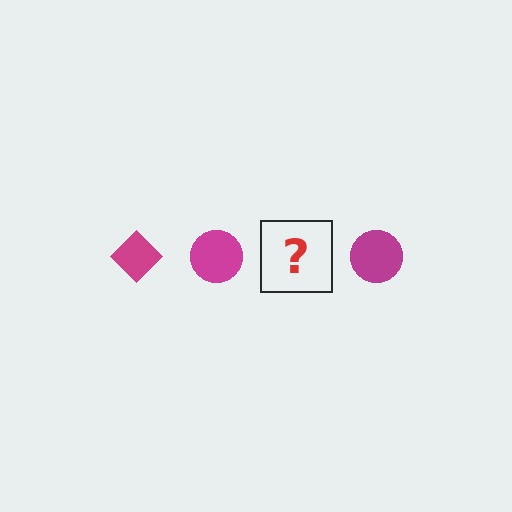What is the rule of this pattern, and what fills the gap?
The rule is that the pattern cycles through diamond, circle shapes in magenta. The gap should be filled with a magenta diamond.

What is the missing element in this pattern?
The missing element is a magenta diamond.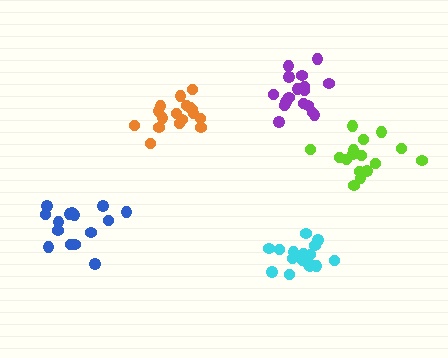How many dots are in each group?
Group 1: 19 dots, Group 2: 16 dots, Group 3: 17 dots, Group 4: 15 dots, Group 5: 17 dots (84 total).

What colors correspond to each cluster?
The clusters are colored: cyan, lime, orange, blue, purple.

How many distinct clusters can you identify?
There are 5 distinct clusters.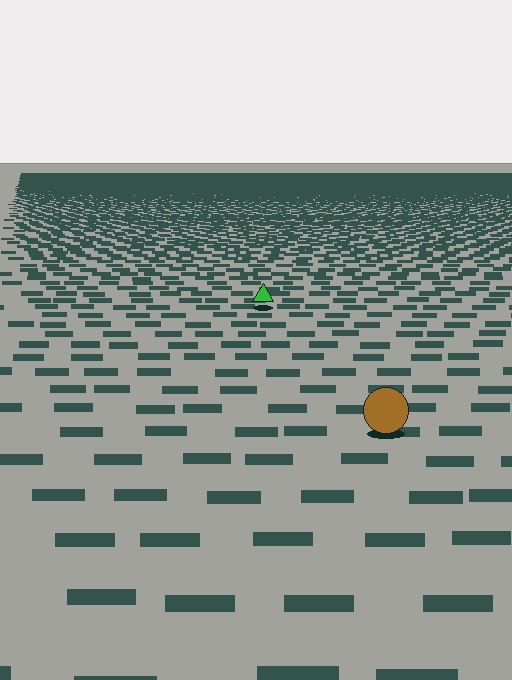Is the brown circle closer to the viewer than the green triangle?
Yes. The brown circle is closer — you can tell from the texture gradient: the ground texture is coarser near it.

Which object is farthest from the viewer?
The green triangle is farthest from the viewer. It appears smaller and the ground texture around it is denser.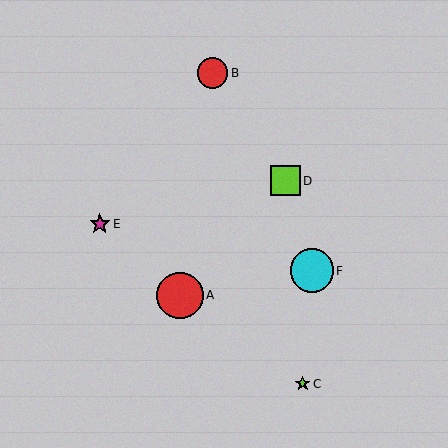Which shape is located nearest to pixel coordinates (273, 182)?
The lime square (labeled D) at (285, 181) is nearest to that location.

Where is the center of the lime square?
The center of the lime square is at (285, 181).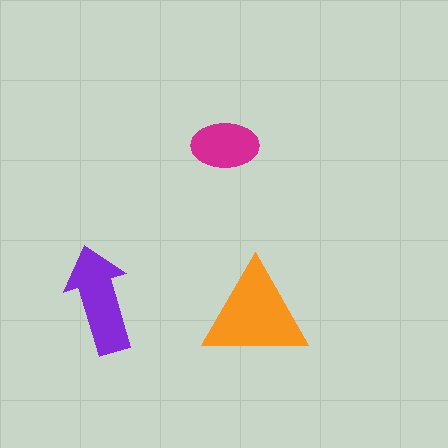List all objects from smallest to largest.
The magenta ellipse, the purple arrow, the orange triangle.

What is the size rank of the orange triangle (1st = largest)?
1st.